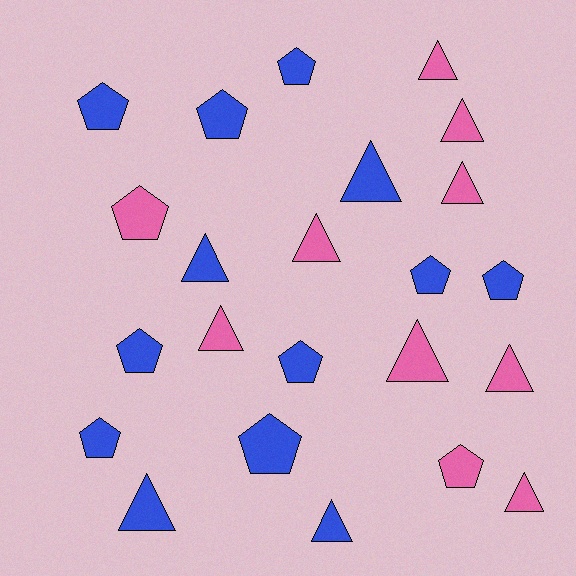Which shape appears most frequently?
Triangle, with 12 objects.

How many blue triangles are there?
There are 4 blue triangles.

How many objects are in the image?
There are 23 objects.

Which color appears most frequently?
Blue, with 13 objects.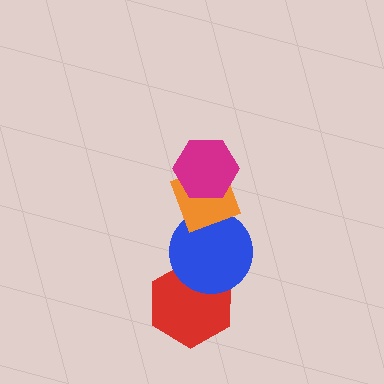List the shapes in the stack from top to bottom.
From top to bottom: the magenta hexagon, the orange diamond, the blue circle, the red hexagon.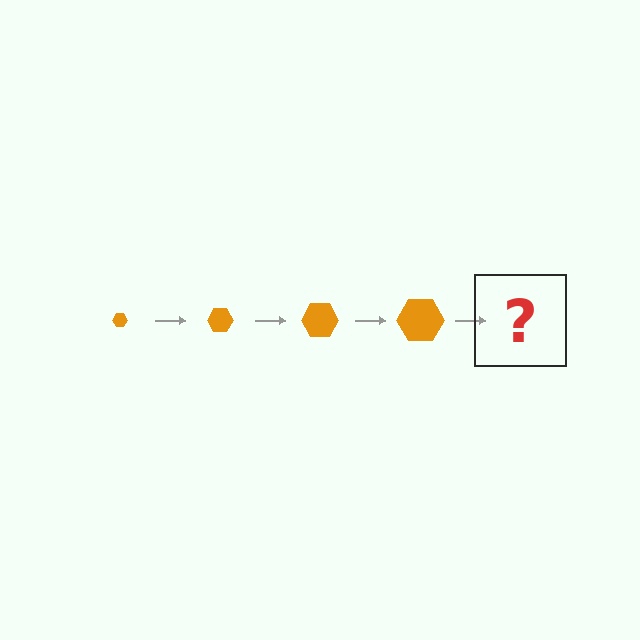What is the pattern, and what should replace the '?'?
The pattern is that the hexagon gets progressively larger each step. The '?' should be an orange hexagon, larger than the previous one.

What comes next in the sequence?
The next element should be an orange hexagon, larger than the previous one.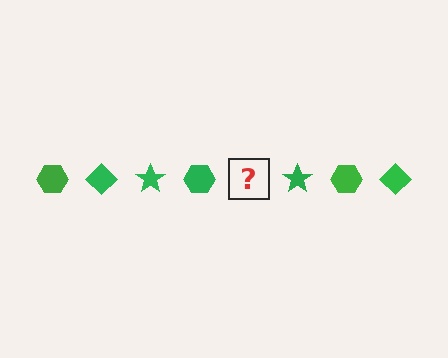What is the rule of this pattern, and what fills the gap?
The rule is that the pattern cycles through hexagon, diamond, star shapes in green. The gap should be filled with a green diamond.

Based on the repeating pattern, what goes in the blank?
The blank should be a green diamond.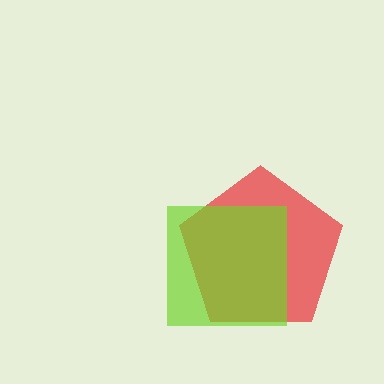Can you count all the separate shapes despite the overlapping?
Yes, there are 2 separate shapes.